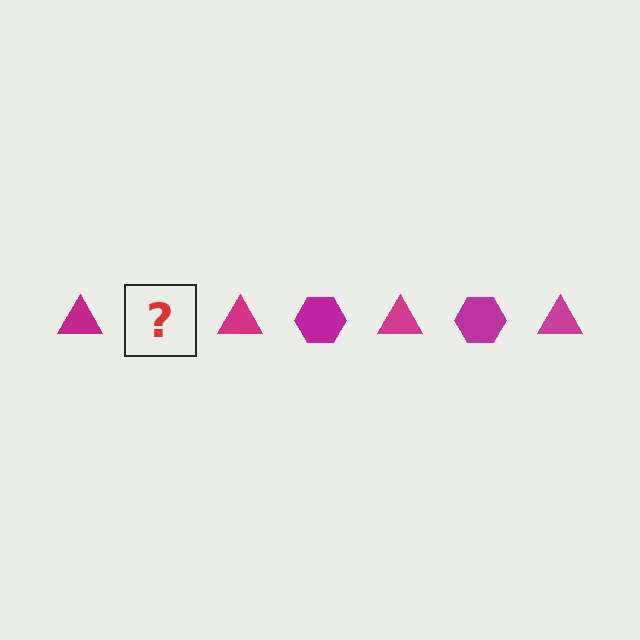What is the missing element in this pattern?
The missing element is a magenta hexagon.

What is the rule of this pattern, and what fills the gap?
The rule is that the pattern cycles through triangle, hexagon shapes in magenta. The gap should be filled with a magenta hexagon.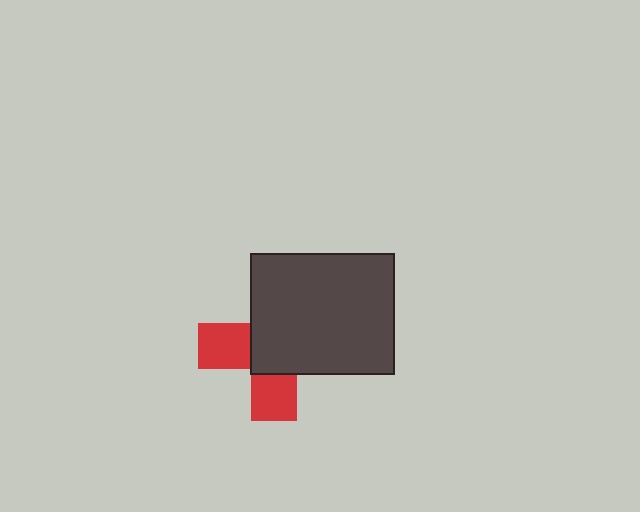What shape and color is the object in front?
The object in front is a dark gray rectangle.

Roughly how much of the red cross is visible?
A small part of it is visible (roughly 38%).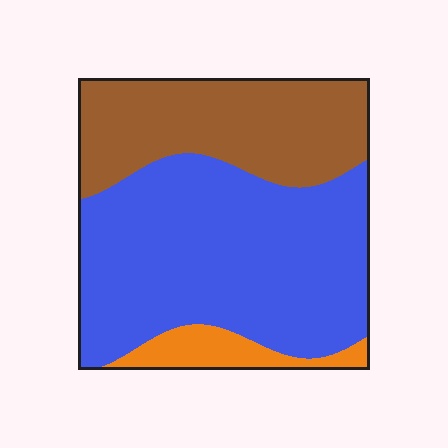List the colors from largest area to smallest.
From largest to smallest: blue, brown, orange.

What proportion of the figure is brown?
Brown covers around 35% of the figure.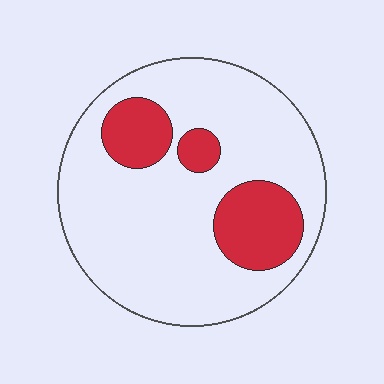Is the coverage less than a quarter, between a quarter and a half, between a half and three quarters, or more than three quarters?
Less than a quarter.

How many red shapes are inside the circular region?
3.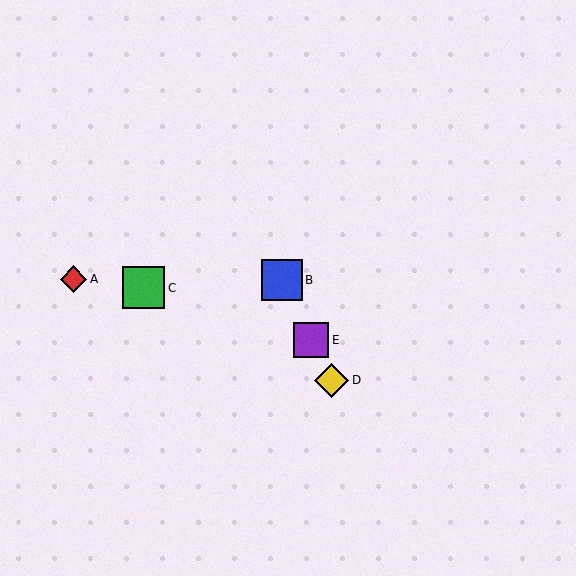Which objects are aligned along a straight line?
Objects B, D, E are aligned along a straight line.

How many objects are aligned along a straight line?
3 objects (B, D, E) are aligned along a straight line.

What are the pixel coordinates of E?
Object E is at (311, 340).